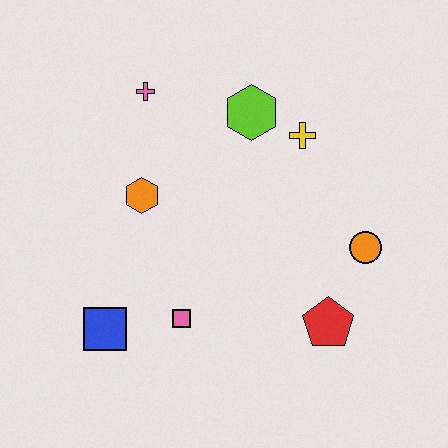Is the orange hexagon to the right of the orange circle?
No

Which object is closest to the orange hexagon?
The pink cross is closest to the orange hexagon.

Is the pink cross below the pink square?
No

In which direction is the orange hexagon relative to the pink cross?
The orange hexagon is below the pink cross.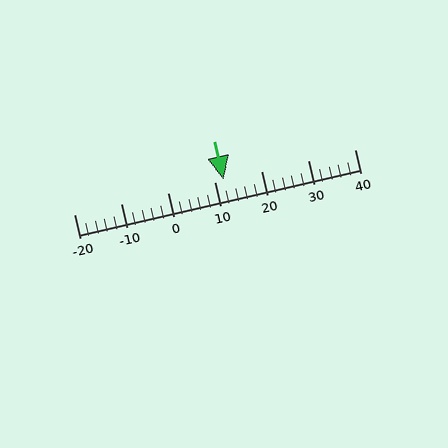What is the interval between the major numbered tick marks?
The major tick marks are spaced 10 units apart.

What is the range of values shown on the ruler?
The ruler shows values from -20 to 40.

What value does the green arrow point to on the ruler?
The green arrow points to approximately 12.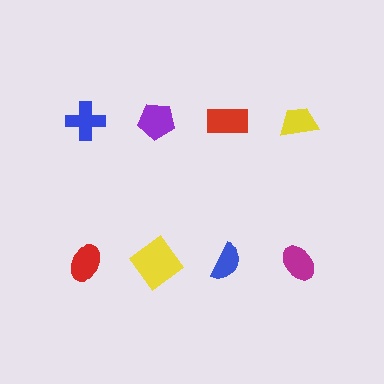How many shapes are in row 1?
4 shapes.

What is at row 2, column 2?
A yellow diamond.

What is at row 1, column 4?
A yellow trapezoid.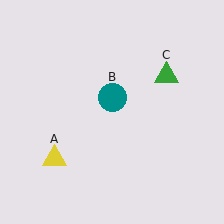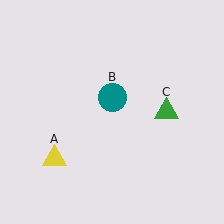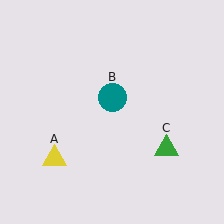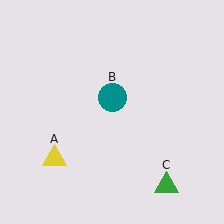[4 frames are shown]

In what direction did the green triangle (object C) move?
The green triangle (object C) moved down.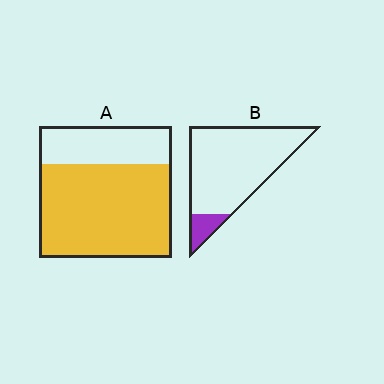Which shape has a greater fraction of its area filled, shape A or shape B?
Shape A.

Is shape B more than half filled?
No.